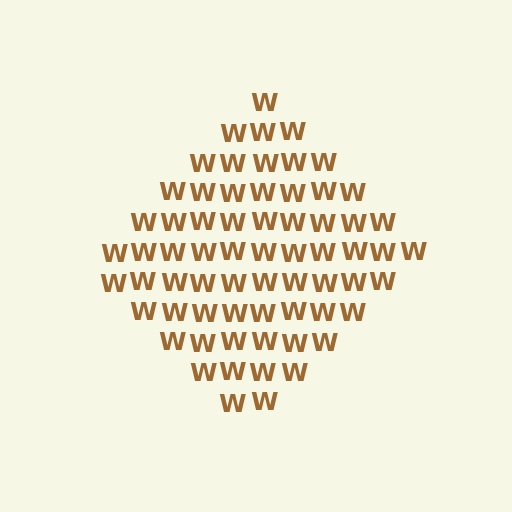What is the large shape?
The large shape is a diamond.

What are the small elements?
The small elements are letter W's.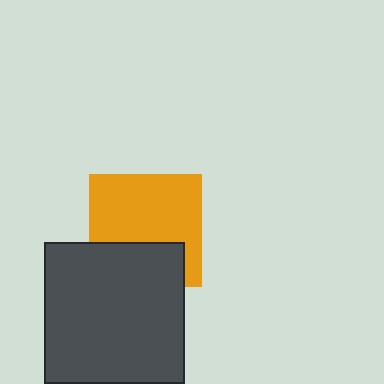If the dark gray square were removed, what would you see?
You would see the complete orange square.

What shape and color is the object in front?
The object in front is a dark gray square.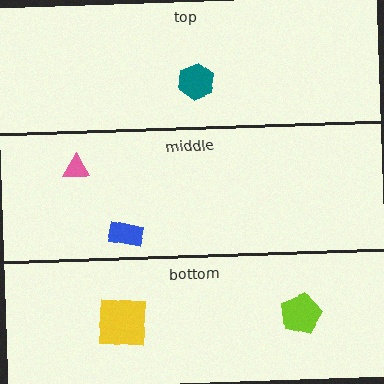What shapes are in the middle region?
The blue rectangle, the pink triangle.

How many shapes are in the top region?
1.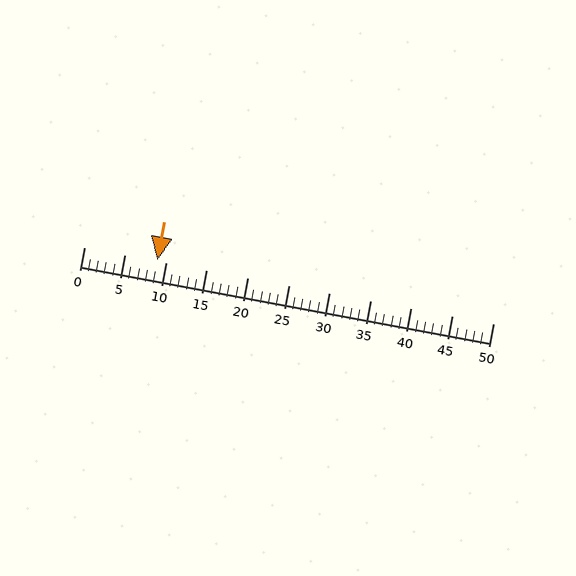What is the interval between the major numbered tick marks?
The major tick marks are spaced 5 units apart.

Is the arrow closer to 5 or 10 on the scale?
The arrow is closer to 10.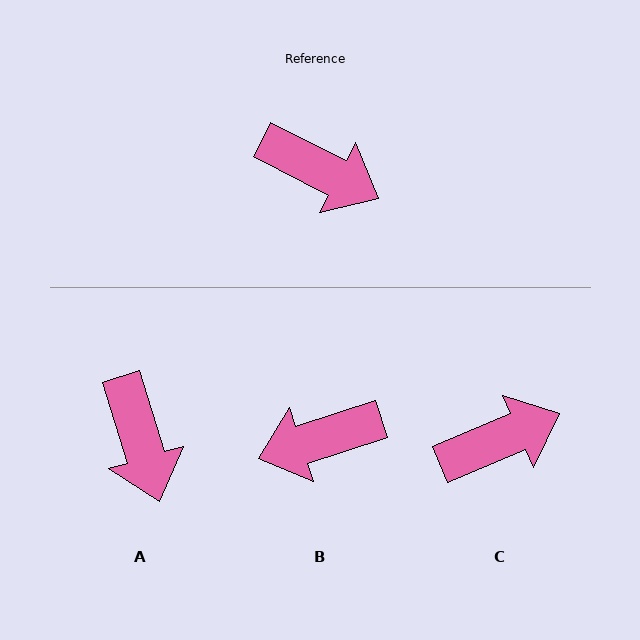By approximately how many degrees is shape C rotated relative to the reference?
Approximately 50 degrees counter-clockwise.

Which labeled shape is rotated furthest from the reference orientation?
B, about 135 degrees away.